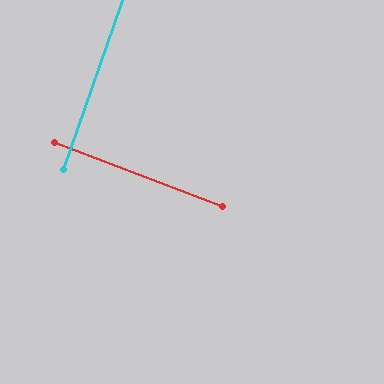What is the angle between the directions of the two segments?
Approximately 88 degrees.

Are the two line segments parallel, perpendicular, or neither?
Perpendicular — they meet at approximately 88°.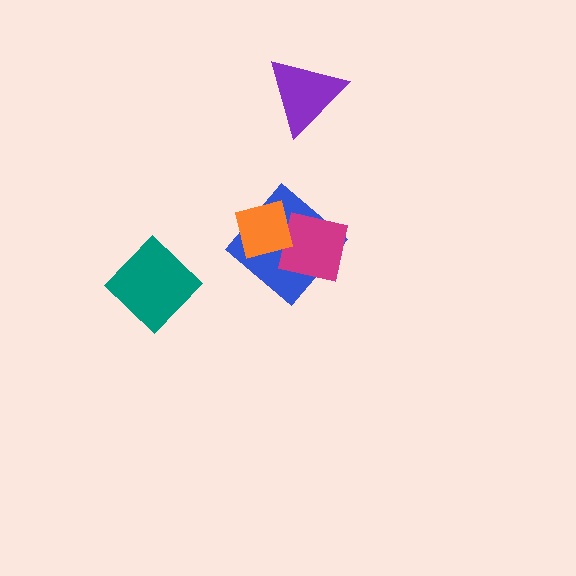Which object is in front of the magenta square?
The orange square is in front of the magenta square.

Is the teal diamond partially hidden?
No, no other shape covers it.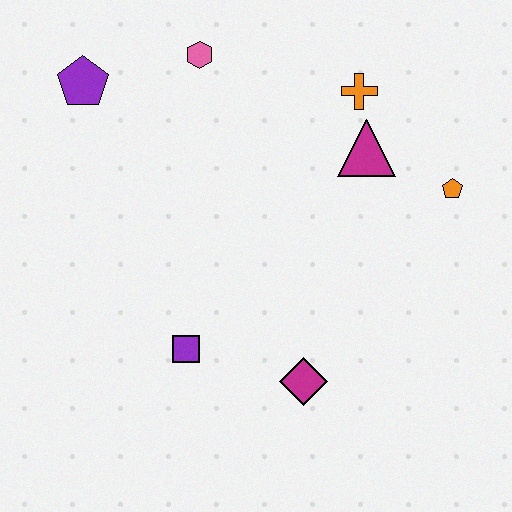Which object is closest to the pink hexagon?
The purple pentagon is closest to the pink hexagon.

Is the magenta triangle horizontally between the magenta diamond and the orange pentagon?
Yes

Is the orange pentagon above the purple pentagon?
No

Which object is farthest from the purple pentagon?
The orange pentagon is farthest from the purple pentagon.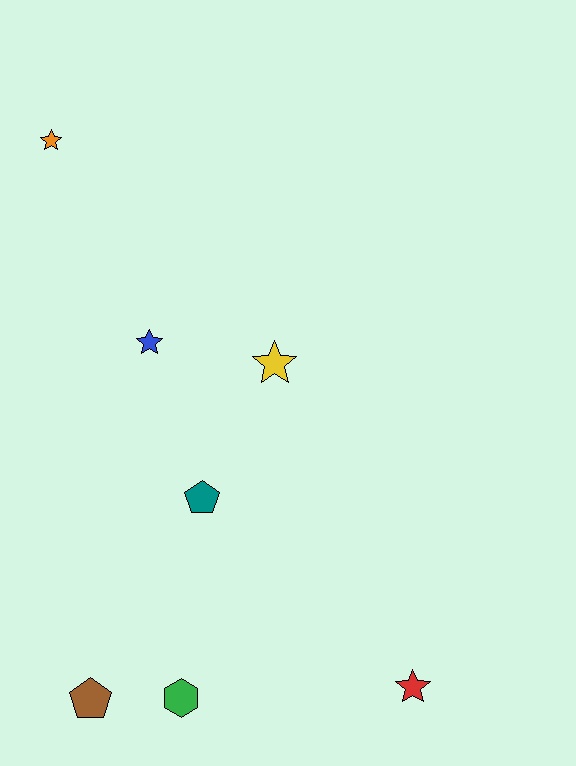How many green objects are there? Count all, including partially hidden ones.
There is 1 green object.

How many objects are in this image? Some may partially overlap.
There are 7 objects.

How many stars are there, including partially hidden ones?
There are 4 stars.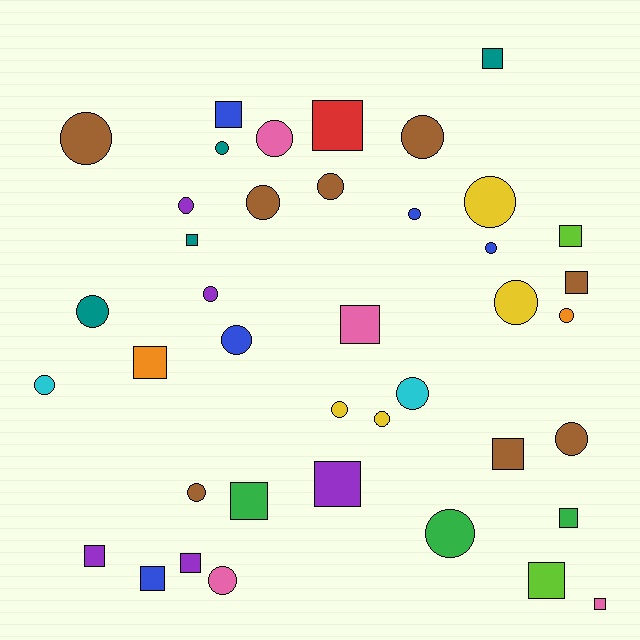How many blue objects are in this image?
There are 5 blue objects.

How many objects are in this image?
There are 40 objects.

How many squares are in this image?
There are 17 squares.